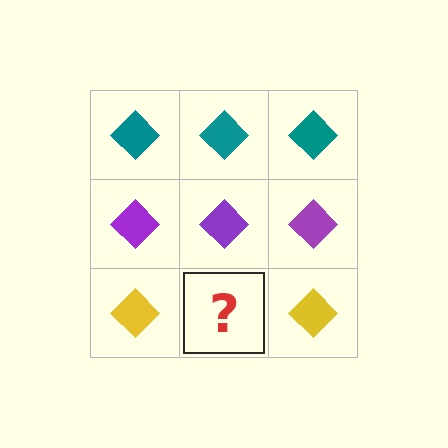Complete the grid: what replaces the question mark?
The question mark should be replaced with a yellow diamond.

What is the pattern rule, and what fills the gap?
The rule is that each row has a consistent color. The gap should be filled with a yellow diamond.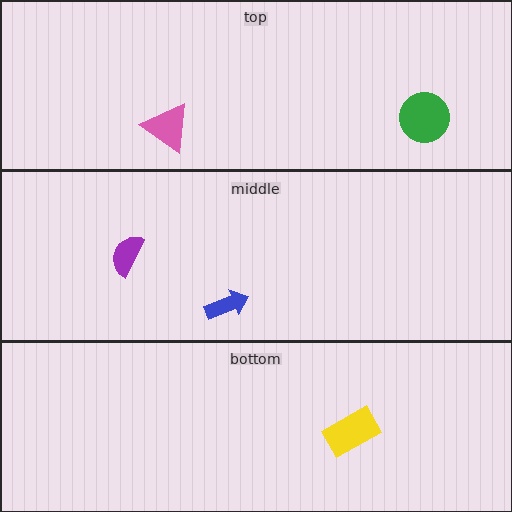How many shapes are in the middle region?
2.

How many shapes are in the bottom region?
1.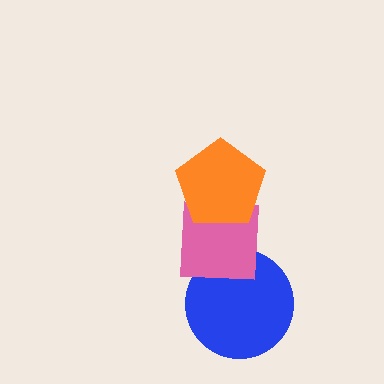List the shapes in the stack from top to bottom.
From top to bottom: the orange pentagon, the pink square, the blue circle.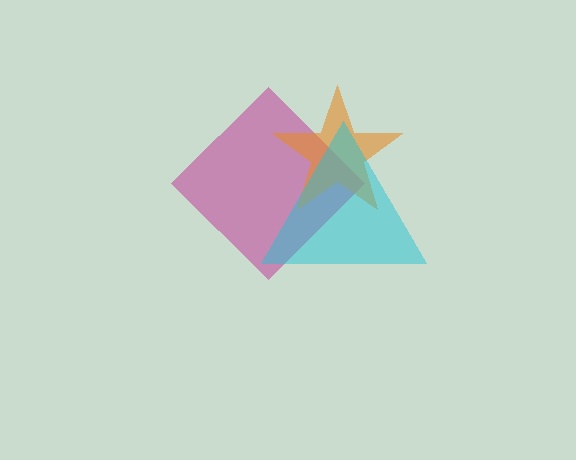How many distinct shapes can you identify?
There are 3 distinct shapes: a magenta diamond, an orange star, a cyan triangle.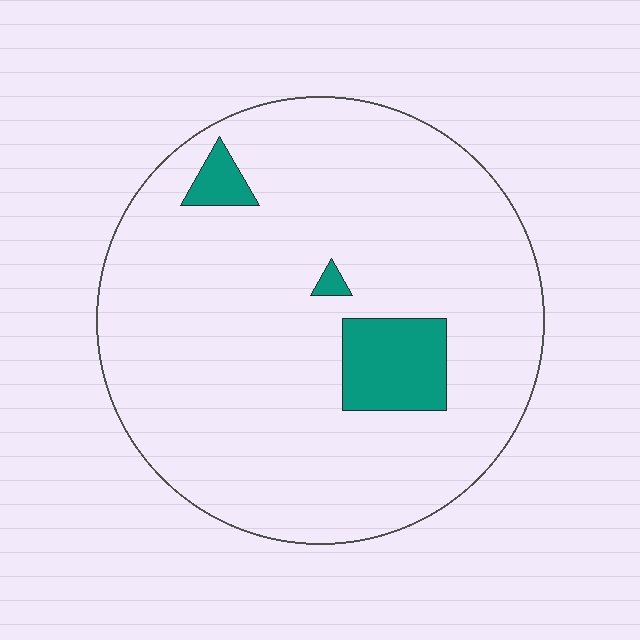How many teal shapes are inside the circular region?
3.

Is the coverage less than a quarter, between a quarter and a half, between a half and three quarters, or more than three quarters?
Less than a quarter.